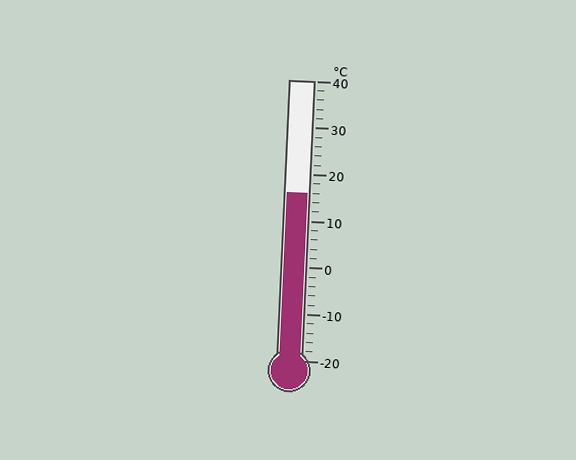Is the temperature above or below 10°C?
The temperature is above 10°C.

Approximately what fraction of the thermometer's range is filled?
The thermometer is filled to approximately 60% of its range.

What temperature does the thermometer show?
The thermometer shows approximately 16°C.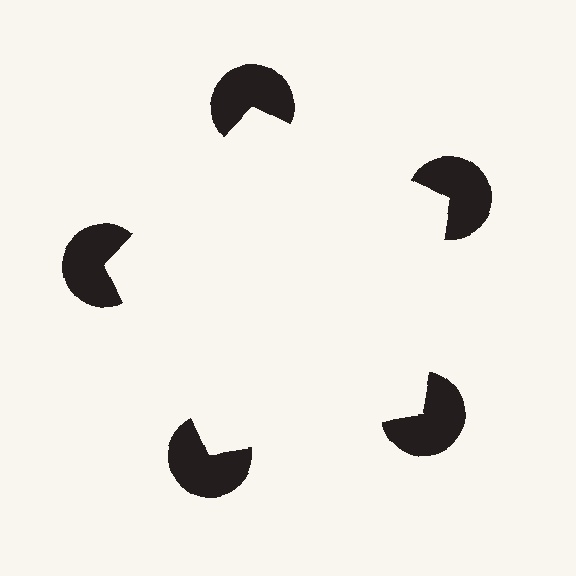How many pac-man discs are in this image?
There are 5 — one at each vertex of the illusory pentagon.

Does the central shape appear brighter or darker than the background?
It typically appears slightly brighter than the background, even though no actual brightness change is drawn.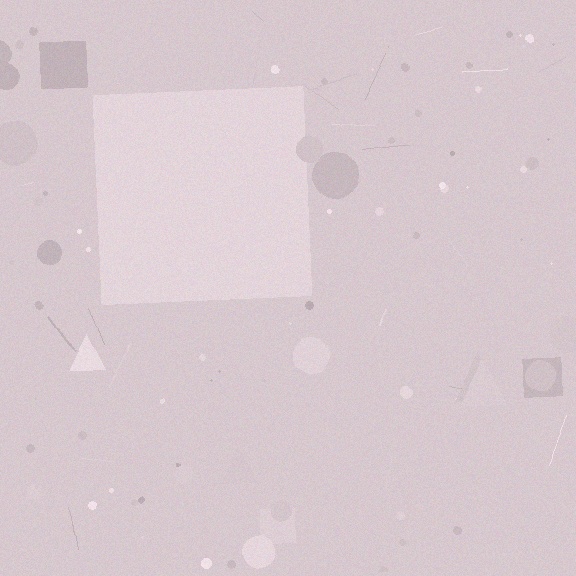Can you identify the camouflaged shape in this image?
The camouflaged shape is a square.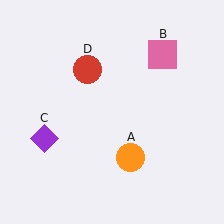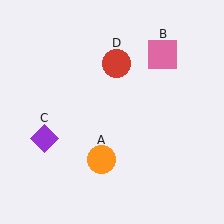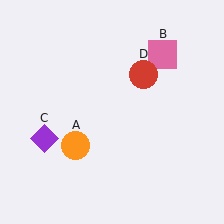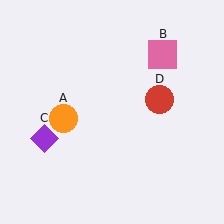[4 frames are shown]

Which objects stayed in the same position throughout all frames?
Pink square (object B) and purple diamond (object C) remained stationary.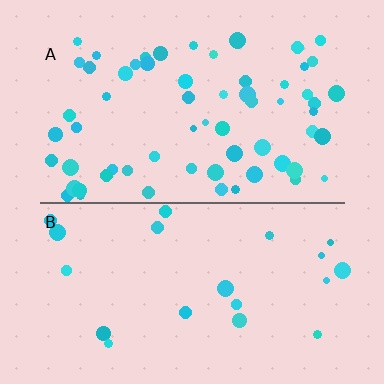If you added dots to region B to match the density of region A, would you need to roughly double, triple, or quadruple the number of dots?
Approximately triple.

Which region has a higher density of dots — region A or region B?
A (the top).